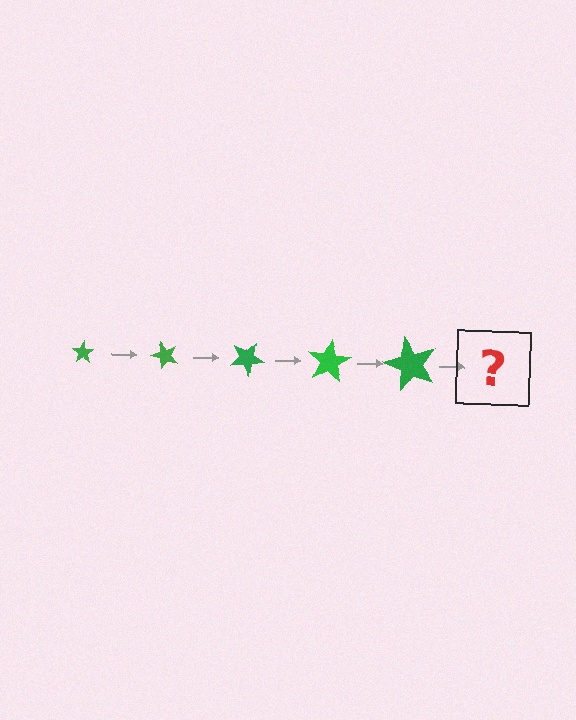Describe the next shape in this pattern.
It should be a star, larger than the previous one and rotated 250 degrees from the start.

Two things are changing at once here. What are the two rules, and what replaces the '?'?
The two rules are that the star grows larger each step and it rotates 50 degrees each step. The '?' should be a star, larger than the previous one and rotated 250 degrees from the start.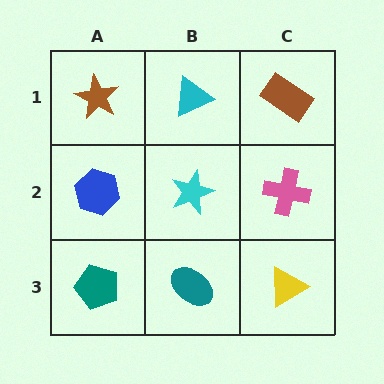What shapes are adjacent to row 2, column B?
A cyan triangle (row 1, column B), a teal ellipse (row 3, column B), a blue hexagon (row 2, column A), a pink cross (row 2, column C).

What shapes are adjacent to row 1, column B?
A cyan star (row 2, column B), a brown star (row 1, column A), a brown rectangle (row 1, column C).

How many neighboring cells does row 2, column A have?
3.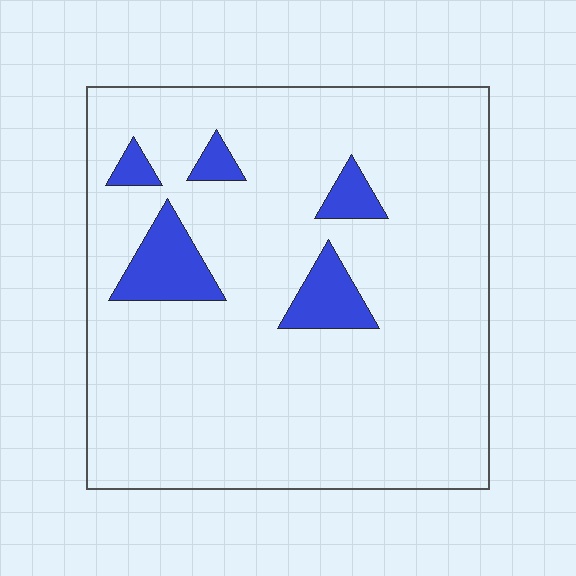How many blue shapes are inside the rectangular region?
5.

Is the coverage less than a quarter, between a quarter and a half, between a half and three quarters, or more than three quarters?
Less than a quarter.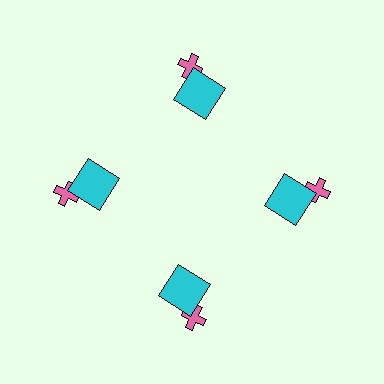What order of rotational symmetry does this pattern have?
This pattern has 4-fold rotational symmetry.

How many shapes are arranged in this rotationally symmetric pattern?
There are 8 shapes, arranged in 4 groups of 2.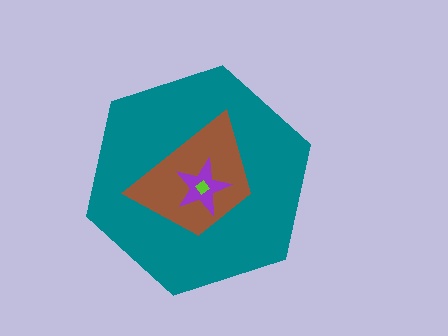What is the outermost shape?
The teal hexagon.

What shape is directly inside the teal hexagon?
The brown trapezoid.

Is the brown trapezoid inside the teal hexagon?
Yes.